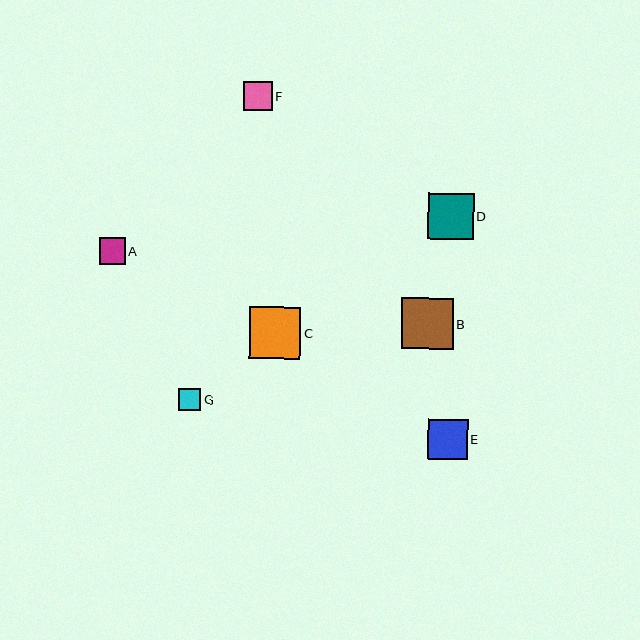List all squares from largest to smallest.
From largest to smallest: B, C, D, E, F, A, G.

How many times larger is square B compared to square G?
Square B is approximately 2.3 times the size of square G.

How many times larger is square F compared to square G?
Square F is approximately 1.3 times the size of square G.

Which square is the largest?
Square B is the largest with a size of approximately 51 pixels.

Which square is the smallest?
Square G is the smallest with a size of approximately 22 pixels.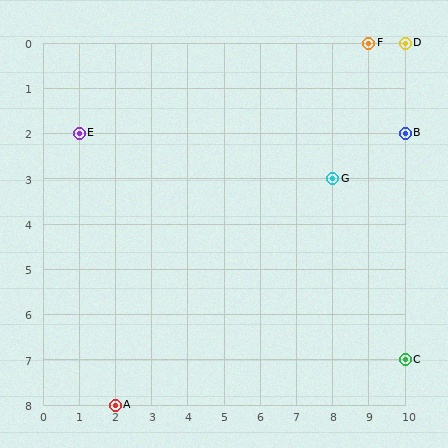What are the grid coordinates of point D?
Point D is at grid coordinates (10, 0).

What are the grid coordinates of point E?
Point E is at grid coordinates (1, 2).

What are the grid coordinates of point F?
Point F is at grid coordinates (9, 0).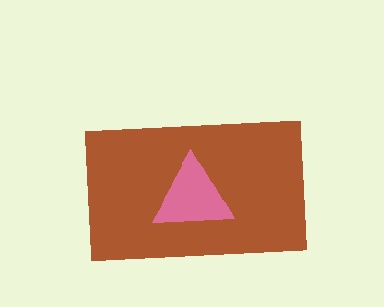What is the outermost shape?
The brown rectangle.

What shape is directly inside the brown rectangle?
The pink triangle.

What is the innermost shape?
The pink triangle.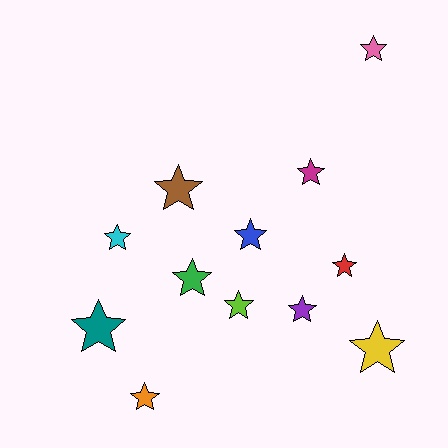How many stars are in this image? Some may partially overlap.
There are 12 stars.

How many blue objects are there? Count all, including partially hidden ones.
There is 1 blue object.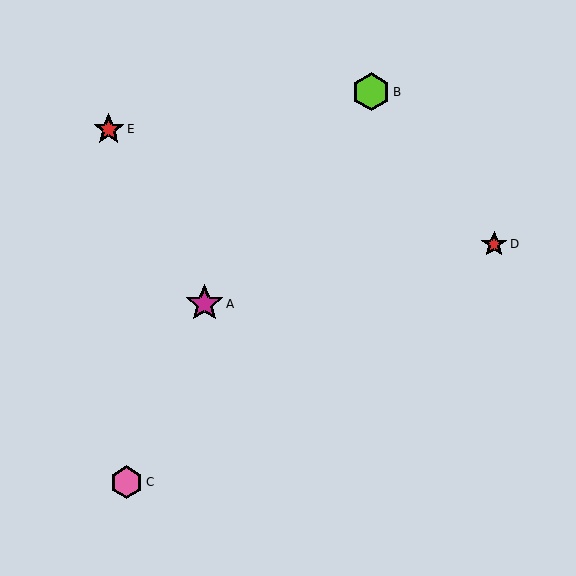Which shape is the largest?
The magenta star (labeled A) is the largest.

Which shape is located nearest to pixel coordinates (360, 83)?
The lime hexagon (labeled B) at (371, 92) is nearest to that location.